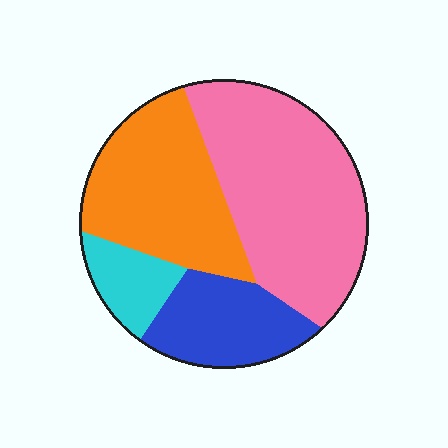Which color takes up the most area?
Pink, at roughly 45%.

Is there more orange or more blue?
Orange.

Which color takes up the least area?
Cyan, at roughly 10%.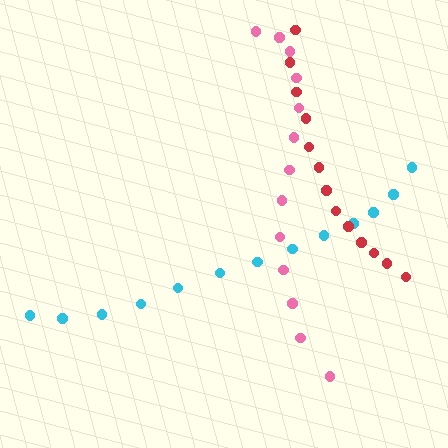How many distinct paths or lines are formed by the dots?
There are 3 distinct paths.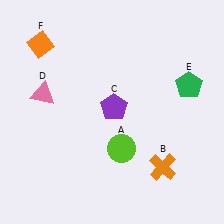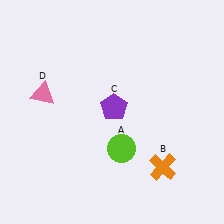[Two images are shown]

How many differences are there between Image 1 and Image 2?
There are 2 differences between the two images.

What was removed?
The green pentagon (E), the orange diamond (F) were removed in Image 2.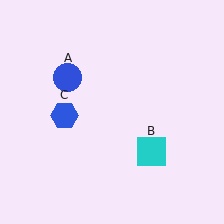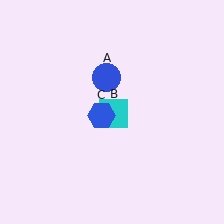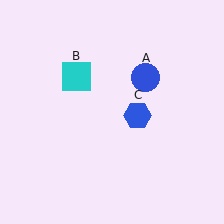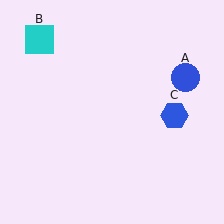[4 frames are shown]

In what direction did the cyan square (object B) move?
The cyan square (object B) moved up and to the left.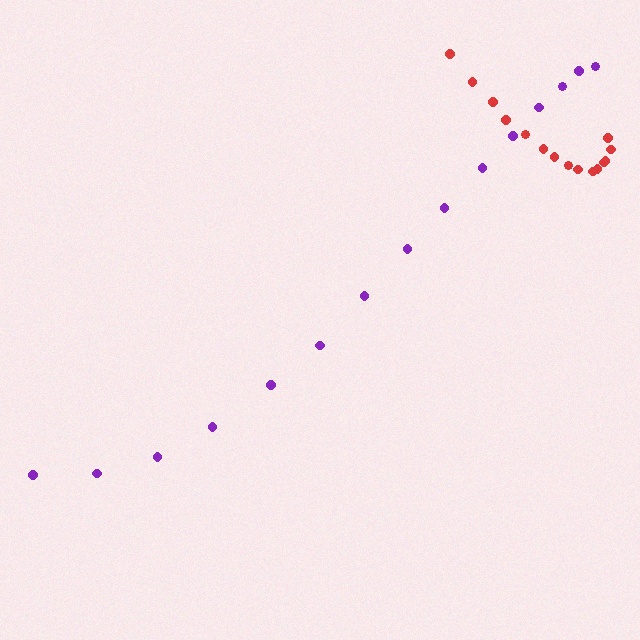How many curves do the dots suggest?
There are 2 distinct paths.